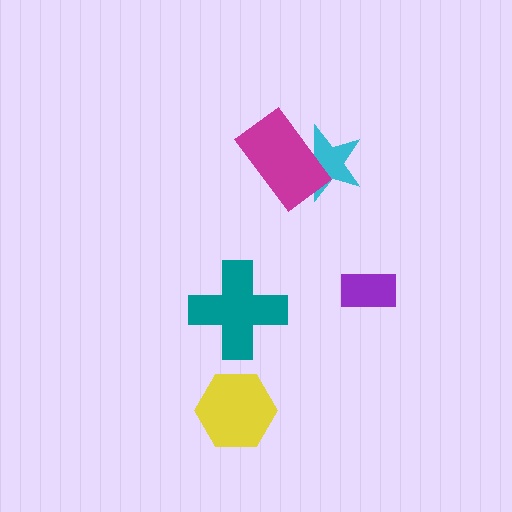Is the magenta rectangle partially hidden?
No, no other shape covers it.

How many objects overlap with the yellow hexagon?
0 objects overlap with the yellow hexagon.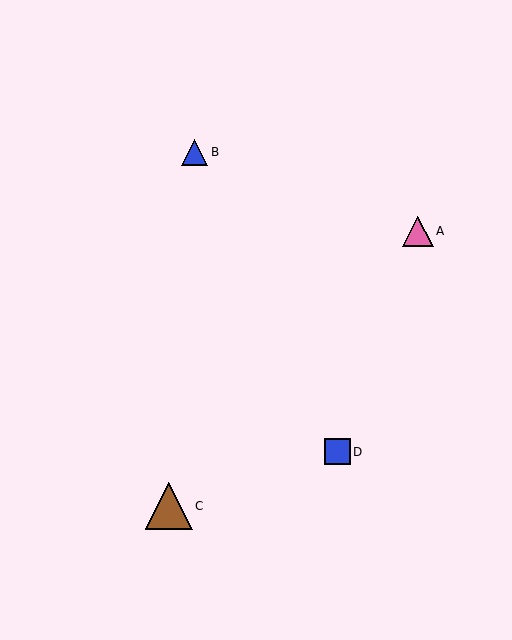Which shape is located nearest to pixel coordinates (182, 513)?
The brown triangle (labeled C) at (169, 506) is nearest to that location.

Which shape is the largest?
The brown triangle (labeled C) is the largest.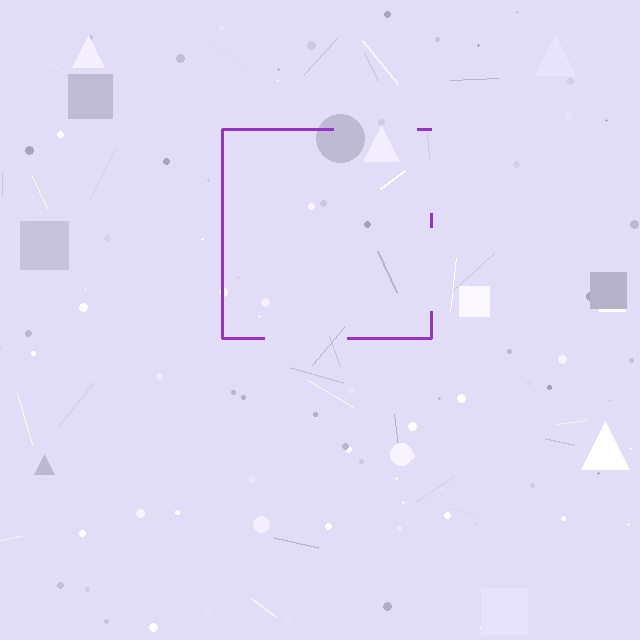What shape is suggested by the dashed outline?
The dashed outline suggests a square.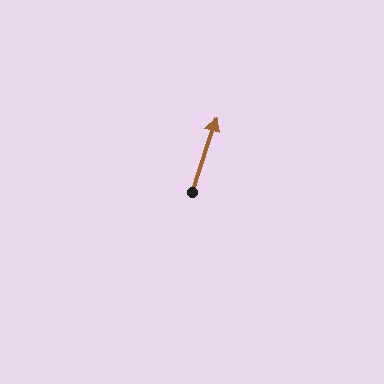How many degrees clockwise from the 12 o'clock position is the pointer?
Approximately 18 degrees.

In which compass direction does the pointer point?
North.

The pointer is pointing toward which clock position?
Roughly 1 o'clock.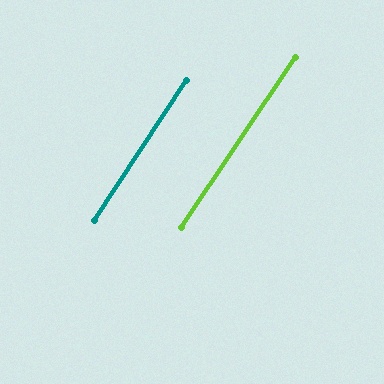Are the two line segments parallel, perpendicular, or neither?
Parallel — their directions differ by only 0.6°.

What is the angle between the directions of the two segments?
Approximately 1 degree.